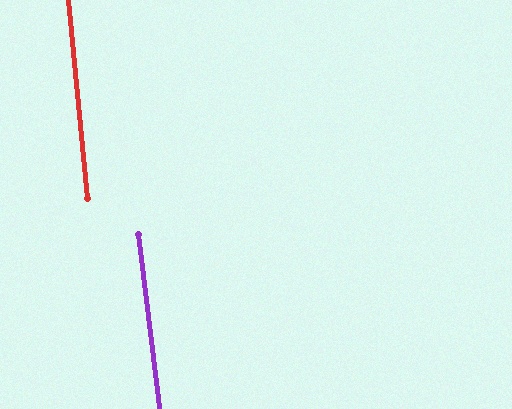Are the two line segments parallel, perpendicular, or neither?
Parallel — their directions differ by only 1.6°.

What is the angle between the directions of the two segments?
Approximately 2 degrees.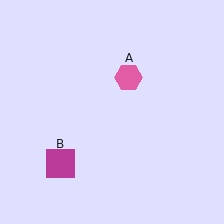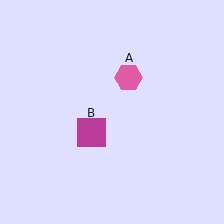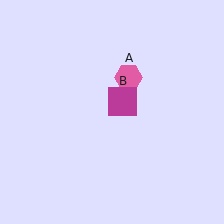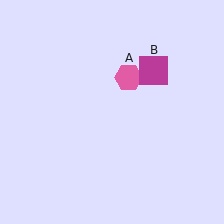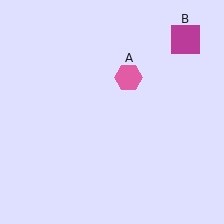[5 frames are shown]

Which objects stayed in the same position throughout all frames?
Pink hexagon (object A) remained stationary.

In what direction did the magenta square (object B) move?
The magenta square (object B) moved up and to the right.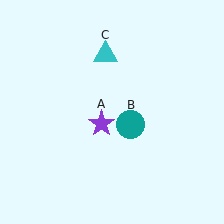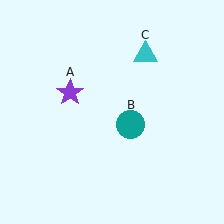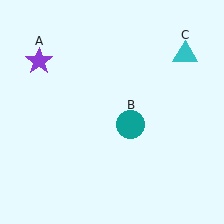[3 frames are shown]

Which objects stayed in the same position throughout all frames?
Teal circle (object B) remained stationary.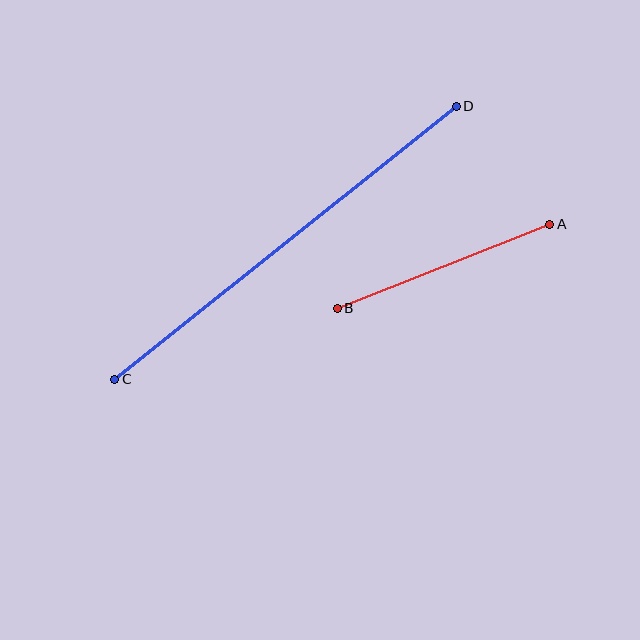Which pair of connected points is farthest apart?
Points C and D are farthest apart.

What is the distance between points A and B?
The distance is approximately 228 pixels.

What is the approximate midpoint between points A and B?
The midpoint is at approximately (443, 266) pixels.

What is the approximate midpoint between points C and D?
The midpoint is at approximately (285, 243) pixels.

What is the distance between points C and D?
The distance is approximately 437 pixels.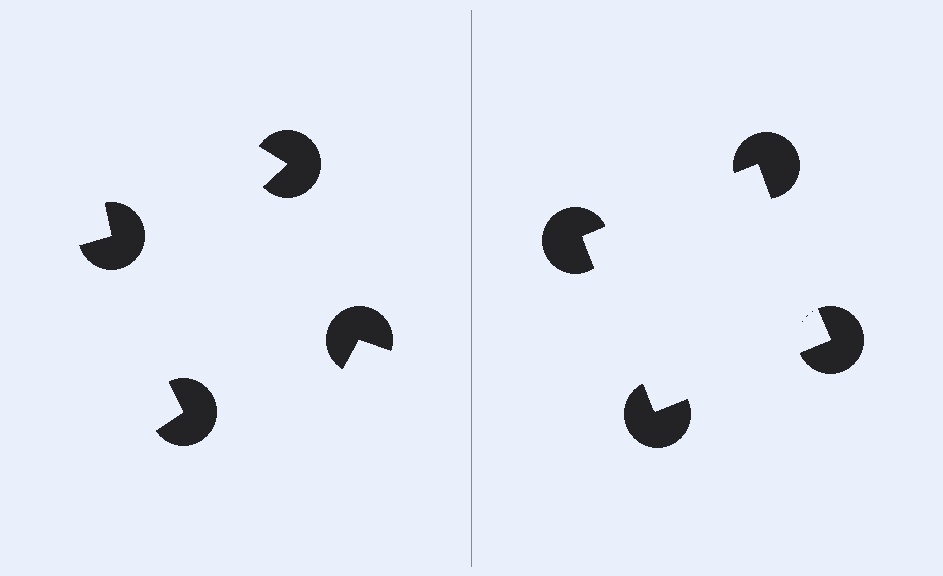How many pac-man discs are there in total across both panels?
8 — 4 on each side.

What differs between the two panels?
The pac-man discs are positioned identically on both sides; only the wedge orientations differ. On the right they align to a square; on the left they are misaligned.